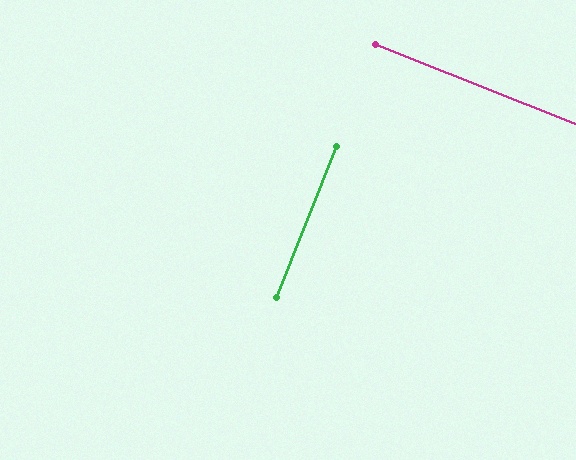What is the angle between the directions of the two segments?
Approximately 90 degrees.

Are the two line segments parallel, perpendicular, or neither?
Perpendicular — they meet at approximately 90°.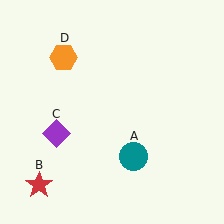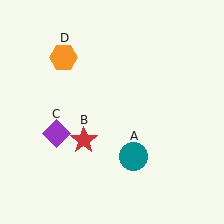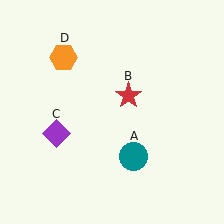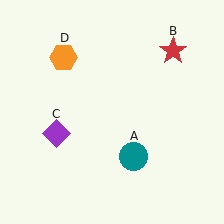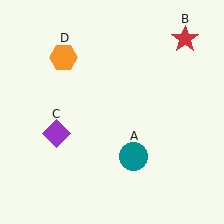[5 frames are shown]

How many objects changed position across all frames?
1 object changed position: red star (object B).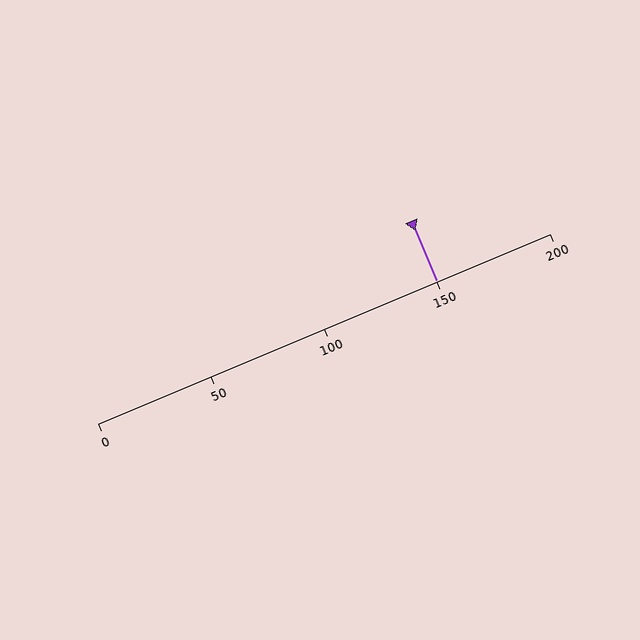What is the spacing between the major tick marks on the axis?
The major ticks are spaced 50 apart.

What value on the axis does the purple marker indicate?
The marker indicates approximately 150.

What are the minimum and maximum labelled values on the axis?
The axis runs from 0 to 200.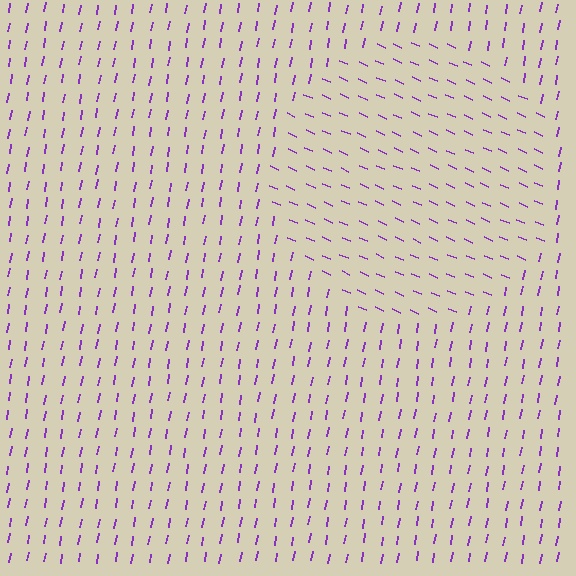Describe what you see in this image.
The image is filled with small purple line segments. A circle region in the image has lines oriented differently from the surrounding lines, creating a visible texture boundary.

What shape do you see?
I see a circle.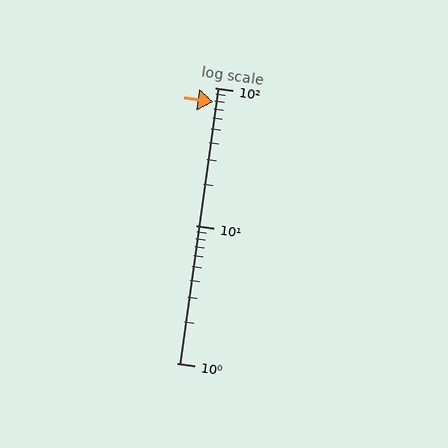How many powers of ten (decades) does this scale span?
The scale spans 2 decades, from 1 to 100.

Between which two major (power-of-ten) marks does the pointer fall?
The pointer is between 10 and 100.